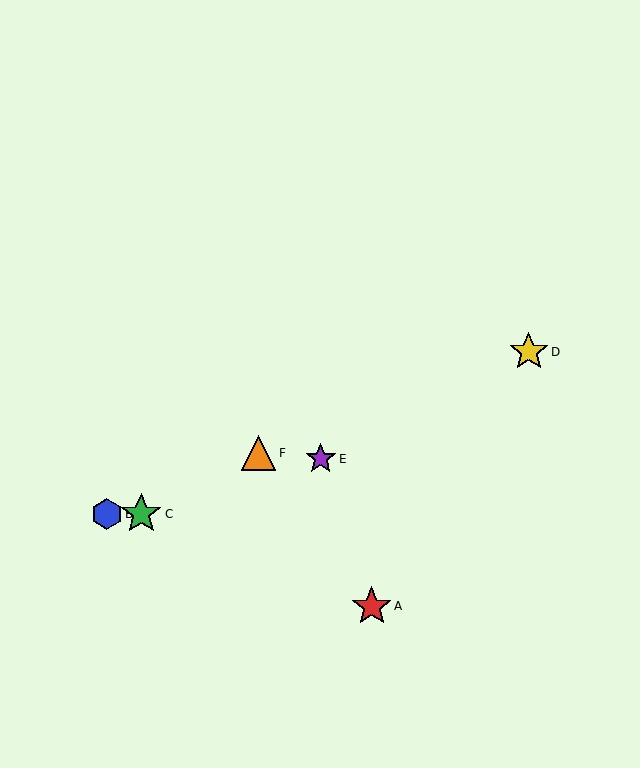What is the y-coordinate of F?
Object F is at y≈453.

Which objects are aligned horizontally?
Objects B, C are aligned horizontally.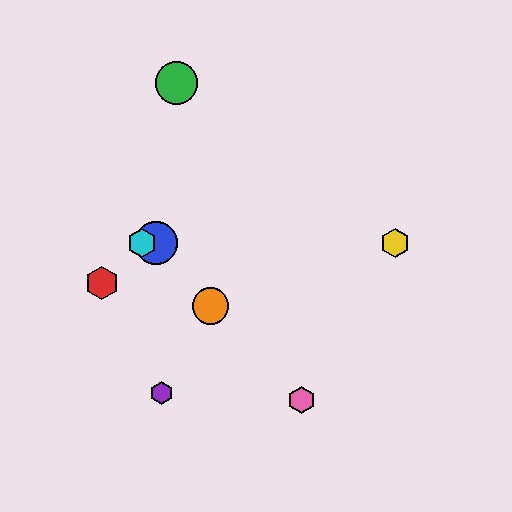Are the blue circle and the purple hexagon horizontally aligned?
No, the blue circle is at y≈243 and the purple hexagon is at y≈393.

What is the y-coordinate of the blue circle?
The blue circle is at y≈243.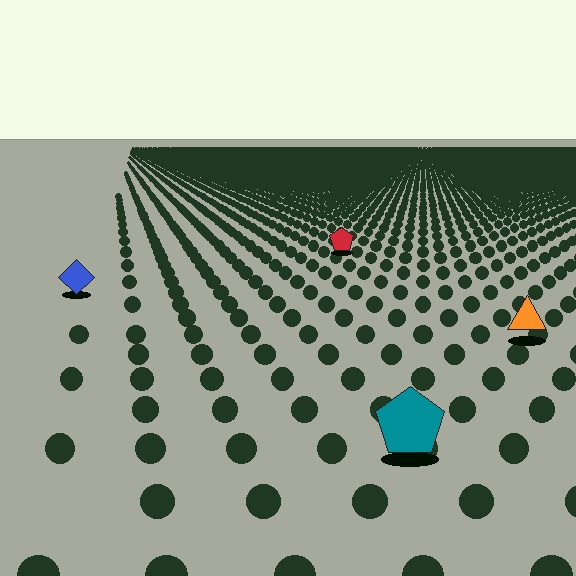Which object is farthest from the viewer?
The red pentagon is farthest from the viewer. It appears smaller and the ground texture around it is denser.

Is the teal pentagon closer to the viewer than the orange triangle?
Yes. The teal pentagon is closer — you can tell from the texture gradient: the ground texture is coarser near it.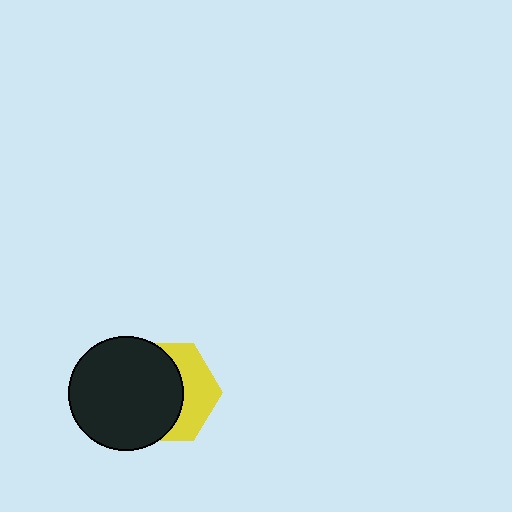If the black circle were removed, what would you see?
You would see the complete yellow hexagon.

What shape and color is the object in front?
The object in front is a black circle.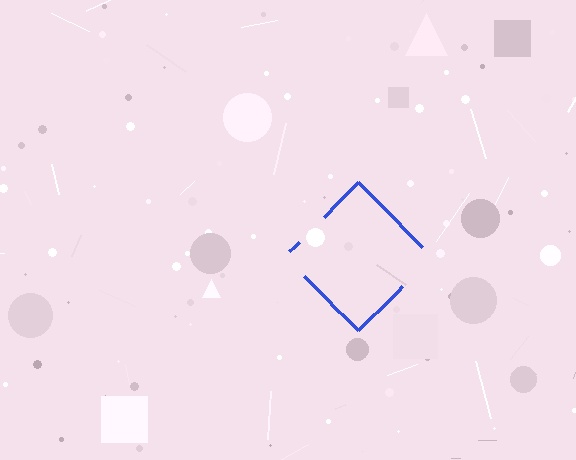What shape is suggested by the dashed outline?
The dashed outline suggests a diamond.